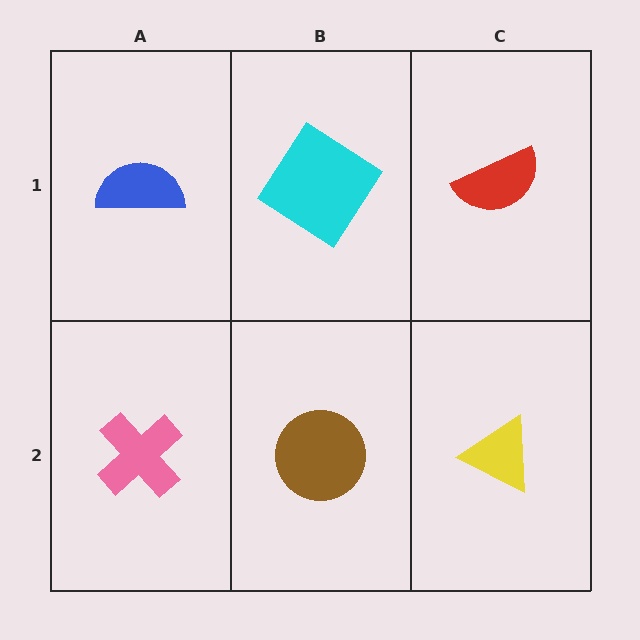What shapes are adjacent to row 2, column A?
A blue semicircle (row 1, column A), a brown circle (row 2, column B).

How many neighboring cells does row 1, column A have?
2.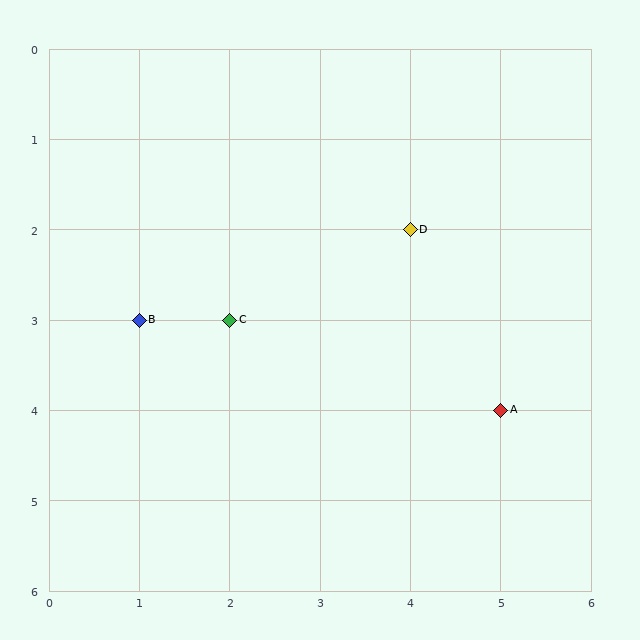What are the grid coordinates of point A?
Point A is at grid coordinates (5, 4).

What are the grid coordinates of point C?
Point C is at grid coordinates (2, 3).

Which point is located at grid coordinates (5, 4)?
Point A is at (5, 4).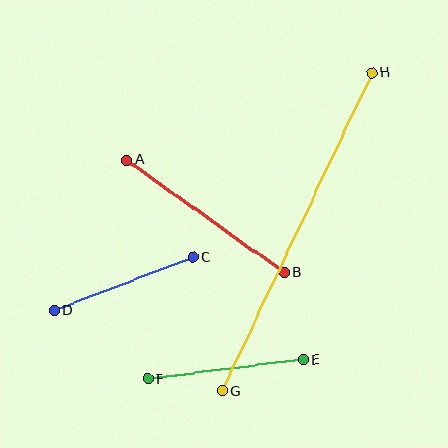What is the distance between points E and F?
The distance is approximately 157 pixels.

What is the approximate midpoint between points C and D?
The midpoint is at approximately (124, 284) pixels.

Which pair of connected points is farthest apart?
Points G and H are farthest apart.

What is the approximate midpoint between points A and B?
The midpoint is at approximately (206, 216) pixels.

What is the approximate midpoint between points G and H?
The midpoint is at approximately (297, 232) pixels.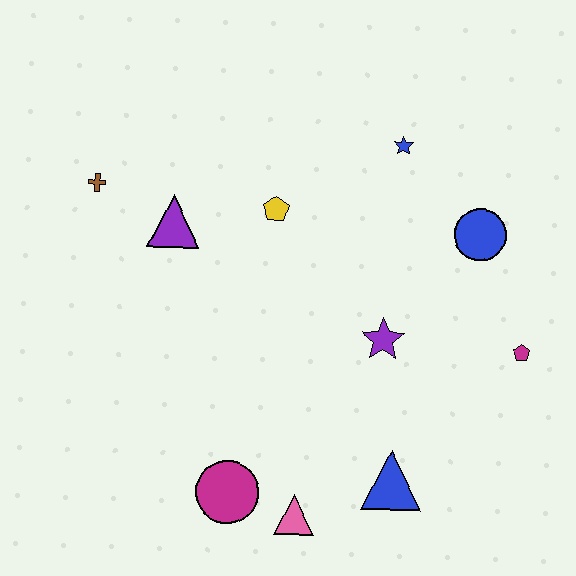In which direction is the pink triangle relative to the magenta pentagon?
The pink triangle is to the left of the magenta pentagon.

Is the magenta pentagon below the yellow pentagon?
Yes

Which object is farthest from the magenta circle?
The blue star is farthest from the magenta circle.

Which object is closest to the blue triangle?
The pink triangle is closest to the blue triangle.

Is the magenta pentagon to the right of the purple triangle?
Yes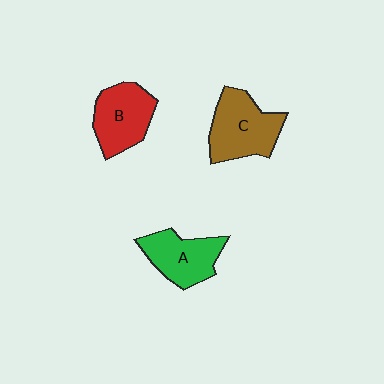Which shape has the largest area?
Shape C (brown).